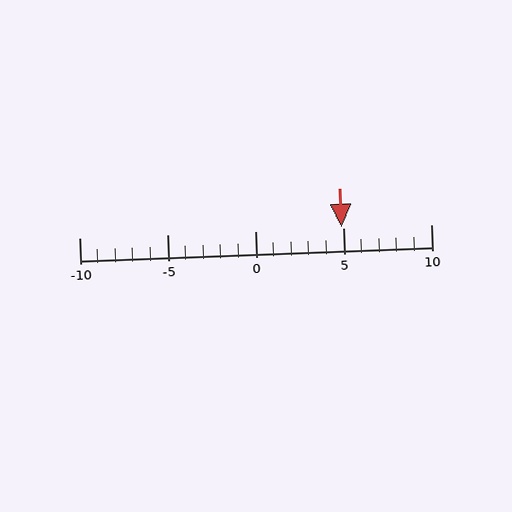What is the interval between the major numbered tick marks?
The major tick marks are spaced 5 units apart.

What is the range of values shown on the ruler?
The ruler shows values from -10 to 10.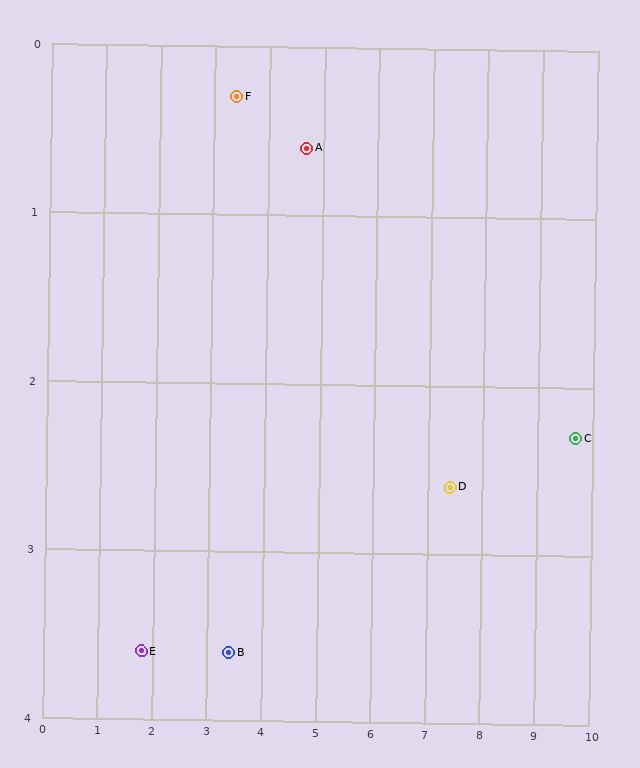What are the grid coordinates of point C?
Point C is at approximately (9.7, 2.3).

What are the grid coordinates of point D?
Point D is at approximately (7.4, 2.6).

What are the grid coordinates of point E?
Point E is at approximately (1.8, 3.6).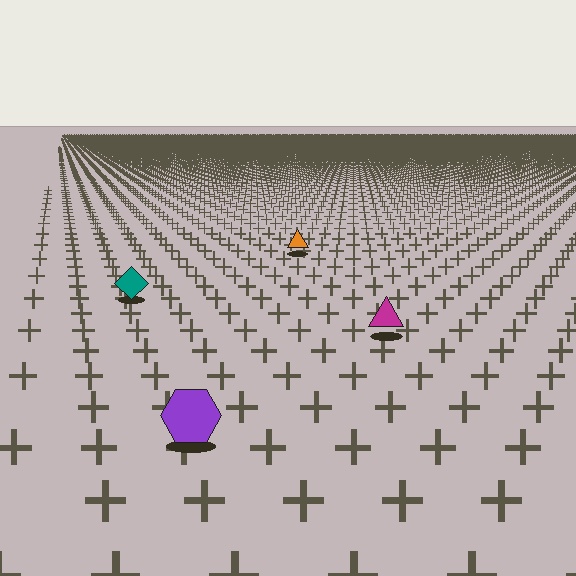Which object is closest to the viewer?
The purple hexagon is closest. The texture marks near it are larger and more spread out.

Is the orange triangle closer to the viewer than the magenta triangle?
No. The magenta triangle is closer — you can tell from the texture gradient: the ground texture is coarser near it.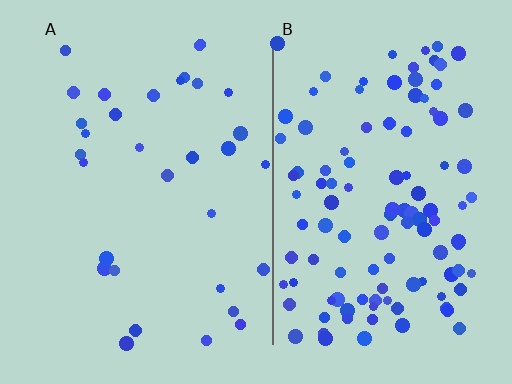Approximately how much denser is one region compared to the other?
Approximately 3.5× — region B over region A.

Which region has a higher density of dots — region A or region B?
B (the right).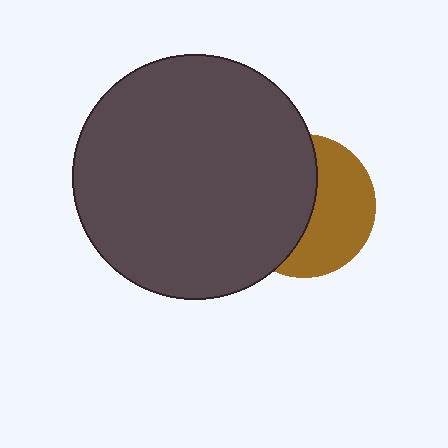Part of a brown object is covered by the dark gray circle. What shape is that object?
It is a circle.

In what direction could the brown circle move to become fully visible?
The brown circle could move right. That would shift it out from behind the dark gray circle entirely.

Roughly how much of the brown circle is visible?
About half of it is visible (roughly 47%).